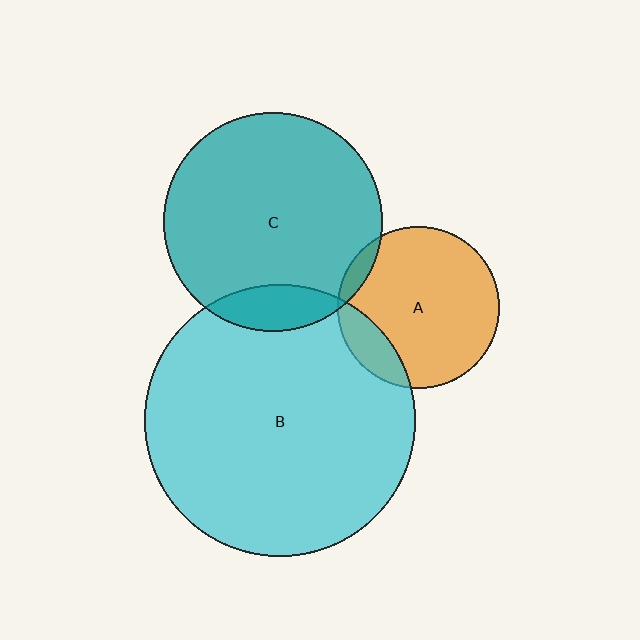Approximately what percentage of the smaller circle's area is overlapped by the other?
Approximately 15%.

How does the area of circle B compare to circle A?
Approximately 2.8 times.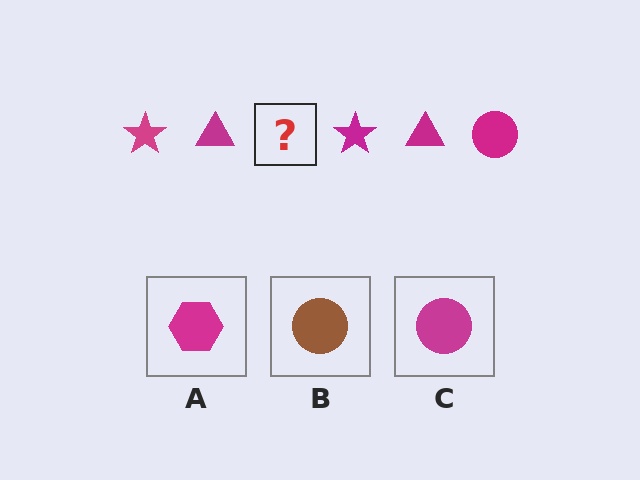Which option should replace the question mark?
Option C.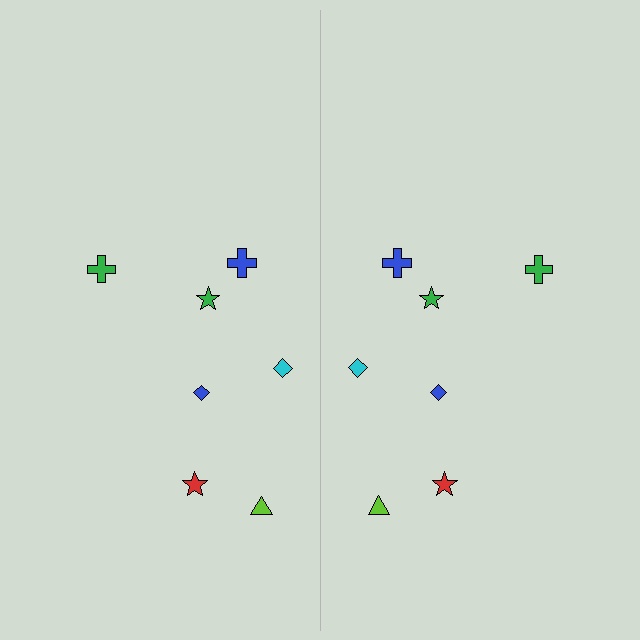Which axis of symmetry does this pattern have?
The pattern has a vertical axis of symmetry running through the center of the image.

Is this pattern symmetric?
Yes, this pattern has bilateral (reflection) symmetry.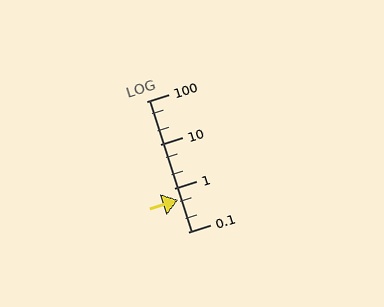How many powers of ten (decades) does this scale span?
The scale spans 3 decades, from 0.1 to 100.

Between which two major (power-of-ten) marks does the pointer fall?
The pointer is between 0.1 and 1.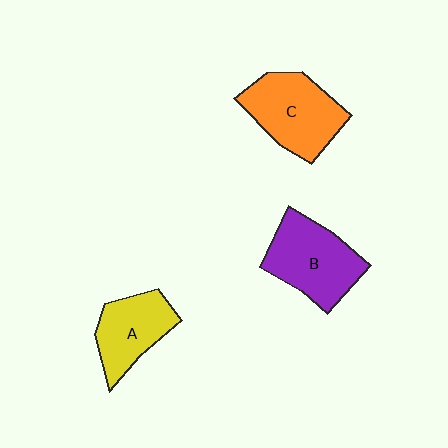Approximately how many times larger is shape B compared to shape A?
Approximately 1.3 times.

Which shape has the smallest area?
Shape A (yellow).